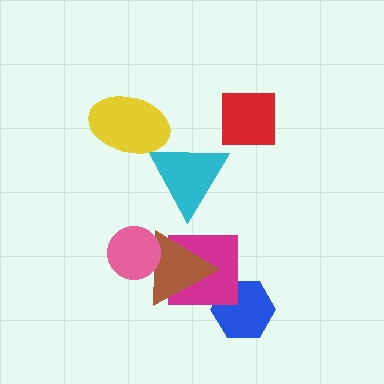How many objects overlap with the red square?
0 objects overlap with the red square.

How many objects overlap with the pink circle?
1 object overlaps with the pink circle.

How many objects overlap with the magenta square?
2 objects overlap with the magenta square.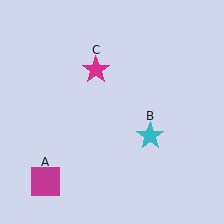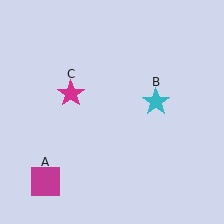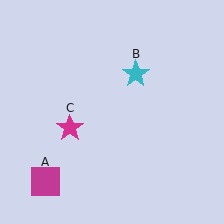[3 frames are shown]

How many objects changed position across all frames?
2 objects changed position: cyan star (object B), magenta star (object C).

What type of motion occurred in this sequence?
The cyan star (object B), magenta star (object C) rotated counterclockwise around the center of the scene.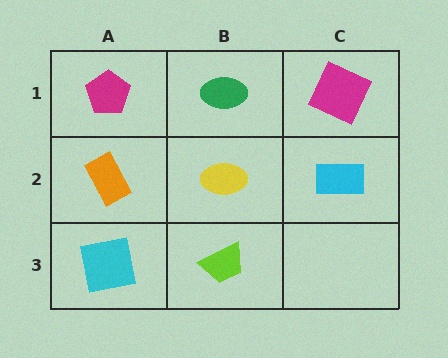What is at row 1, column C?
A magenta square.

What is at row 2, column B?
A yellow ellipse.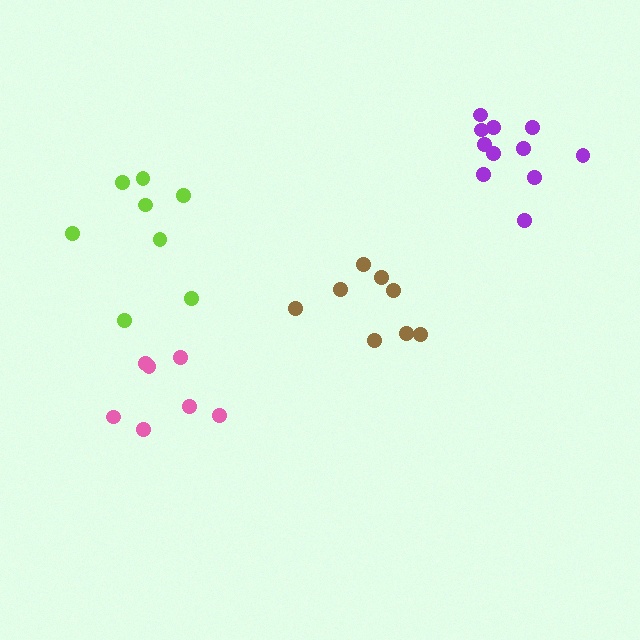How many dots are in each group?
Group 1: 8 dots, Group 2: 7 dots, Group 3: 11 dots, Group 4: 8 dots (34 total).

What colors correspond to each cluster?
The clusters are colored: brown, pink, purple, lime.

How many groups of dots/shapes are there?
There are 4 groups.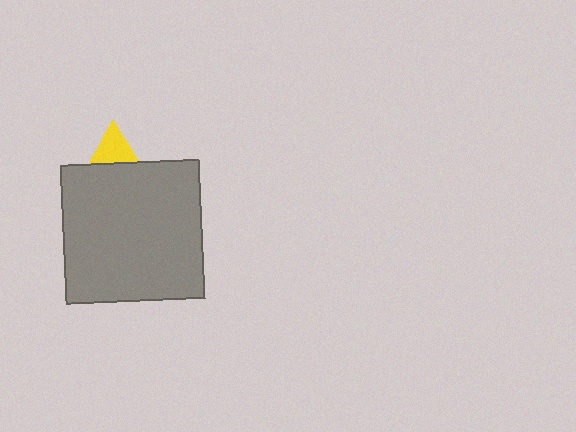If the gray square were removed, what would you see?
You would see the complete yellow triangle.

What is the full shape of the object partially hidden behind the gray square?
The partially hidden object is a yellow triangle.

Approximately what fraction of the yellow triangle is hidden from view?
Roughly 68% of the yellow triangle is hidden behind the gray square.